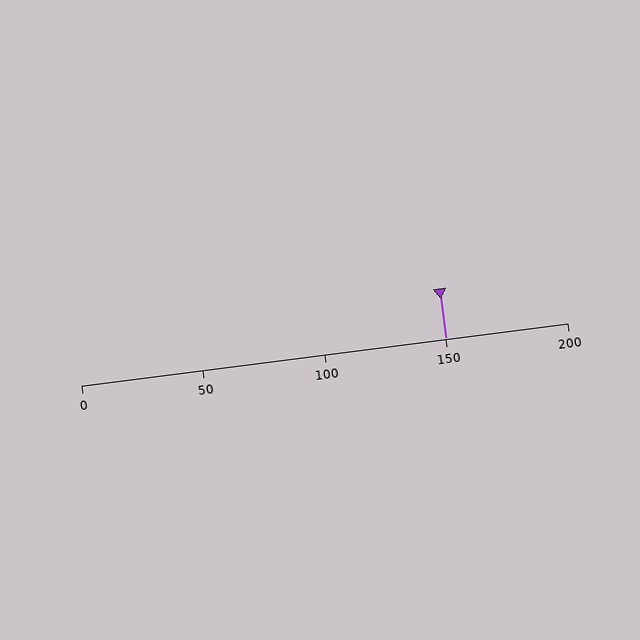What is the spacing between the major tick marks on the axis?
The major ticks are spaced 50 apart.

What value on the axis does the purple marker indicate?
The marker indicates approximately 150.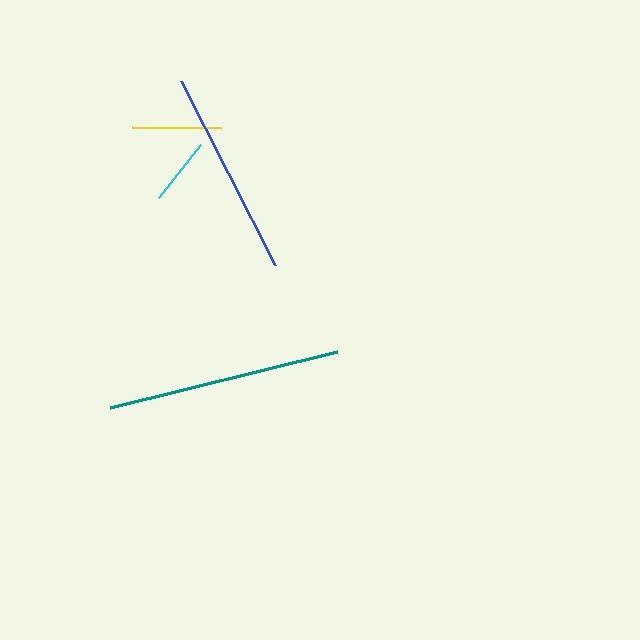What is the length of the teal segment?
The teal segment is approximately 235 pixels long.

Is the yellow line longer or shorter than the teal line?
The teal line is longer than the yellow line.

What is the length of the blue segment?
The blue segment is approximately 207 pixels long.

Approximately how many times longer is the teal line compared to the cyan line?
The teal line is approximately 3.5 times the length of the cyan line.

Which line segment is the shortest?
The cyan line is the shortest at approximately 67 pixels.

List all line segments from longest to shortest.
From longest to shortest: teal, blue, yellow, cyan.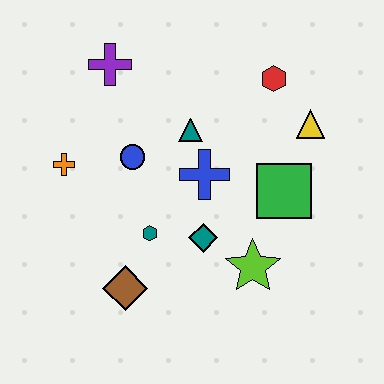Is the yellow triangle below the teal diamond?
No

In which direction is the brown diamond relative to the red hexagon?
The brown diamond is below the red hexagon.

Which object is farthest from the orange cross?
The yellow triangle is farthest from the orange cross.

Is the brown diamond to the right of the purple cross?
Yes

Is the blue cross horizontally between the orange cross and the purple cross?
No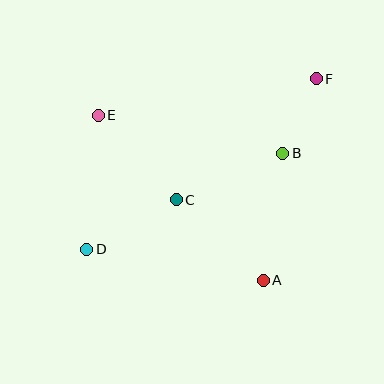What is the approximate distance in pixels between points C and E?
The distance between C and E is approximately 115 pixels.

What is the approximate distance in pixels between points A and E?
The distance between A and E is approximately 233 pixels.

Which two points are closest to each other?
Points B and F are closest to each other.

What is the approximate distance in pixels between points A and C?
The distance between A and C is approximately 118 pixels.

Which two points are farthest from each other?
Points D and F are farthest from each other.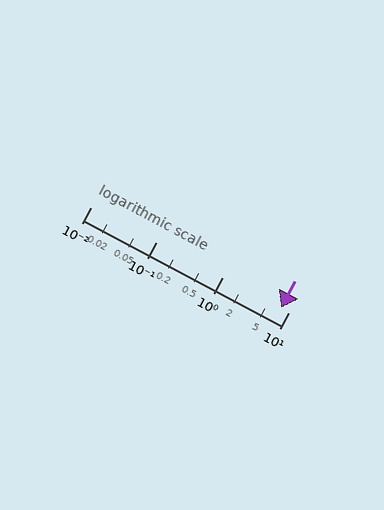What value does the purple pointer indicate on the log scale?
The pointer indicates approximately 7.6.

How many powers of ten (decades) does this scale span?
The scale spans 3 decades, from 0.01 to 10.